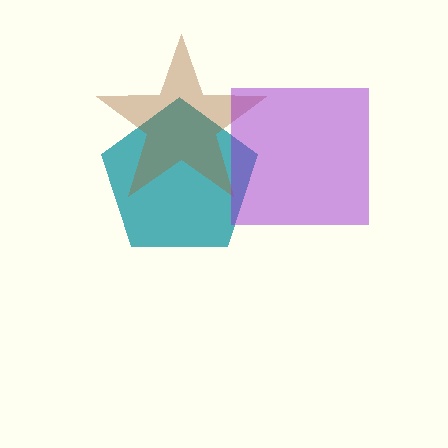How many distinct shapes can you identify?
There are 3 distinct shapes: a teal pentagon, a brown star, a purple square.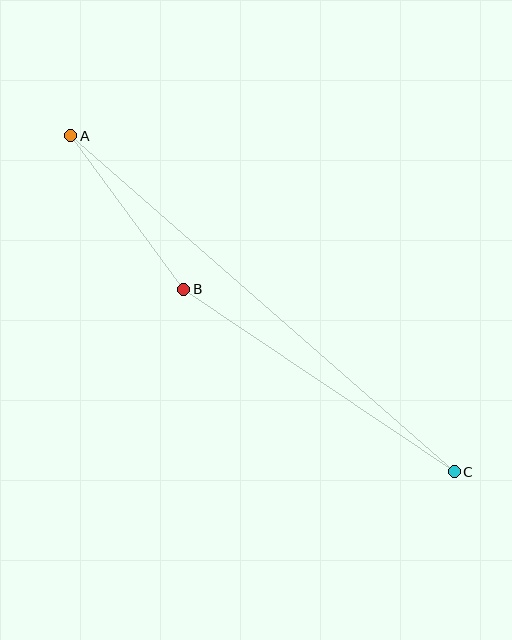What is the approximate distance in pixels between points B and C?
The distance between B and C is approximately 326 pixels.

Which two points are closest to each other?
Points A and B are closest to each other.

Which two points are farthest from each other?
Points A and C are farthest from each other.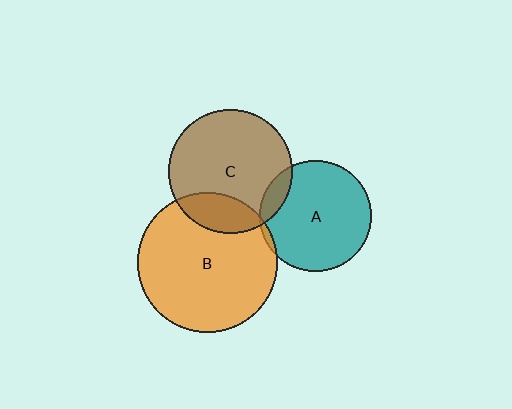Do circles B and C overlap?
Yes.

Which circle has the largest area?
Circle B (orange).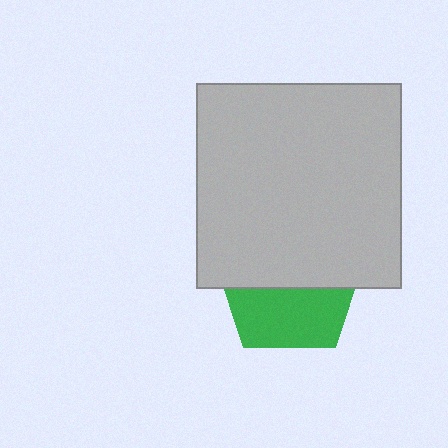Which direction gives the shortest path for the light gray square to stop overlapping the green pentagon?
Moving up gives the shortest separation.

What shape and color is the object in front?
The object in front is a light gray square.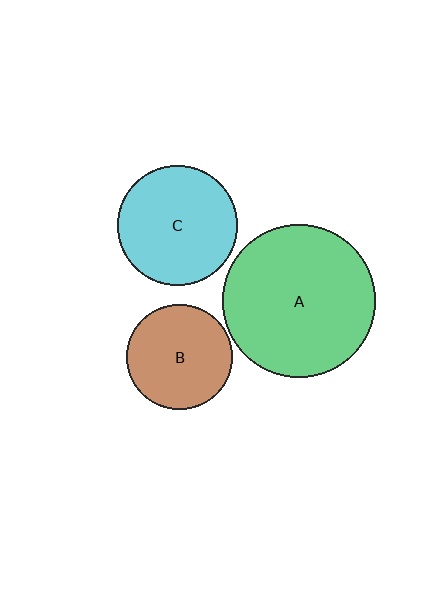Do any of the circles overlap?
No, none of the circles overlap.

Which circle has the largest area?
Circle A (green).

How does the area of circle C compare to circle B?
Approximately 1.3 times.